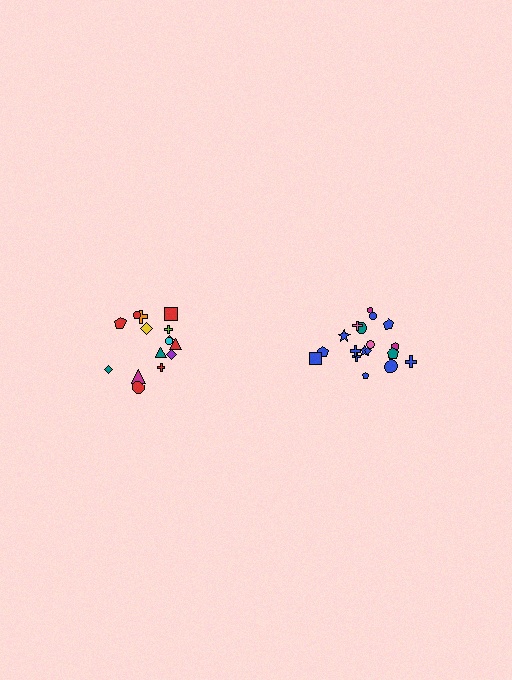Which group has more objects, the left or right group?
The right group.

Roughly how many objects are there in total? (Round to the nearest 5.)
Roughly 35 objects in total.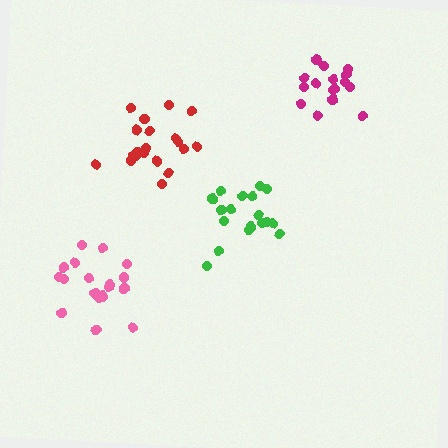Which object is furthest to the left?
The pink cluster is leftmost.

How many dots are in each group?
Group 1: 18 dots, Group 2: 17 dots, Group 3: 20 dots, Group 4: 20 dots (75 total).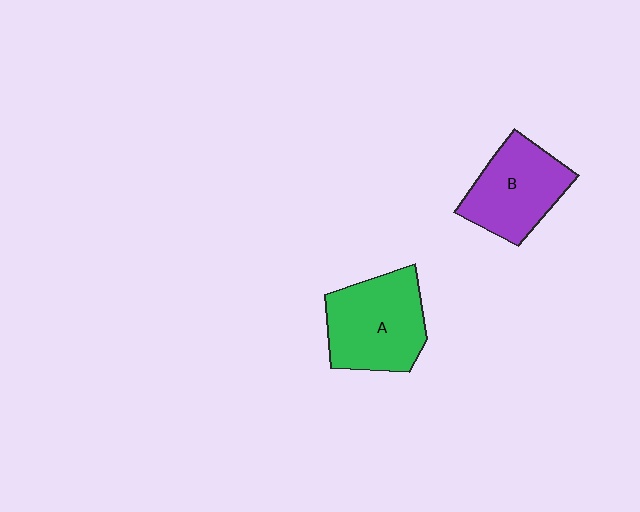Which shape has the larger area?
Shape A (green).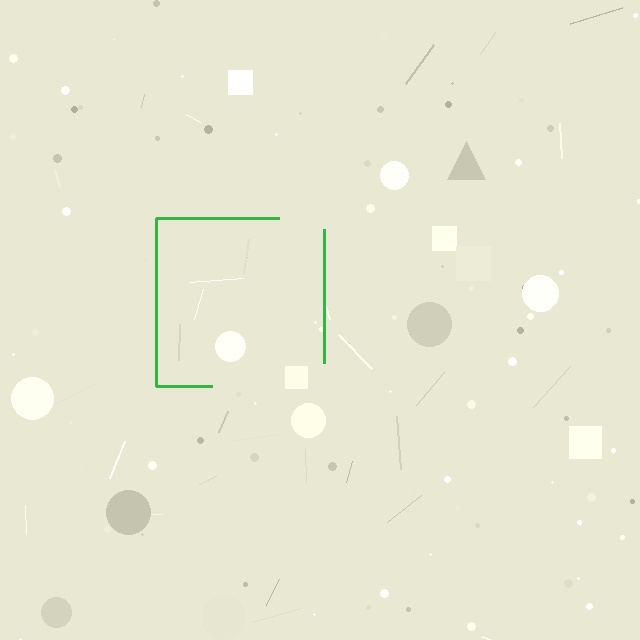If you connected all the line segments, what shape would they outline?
They would outline a square.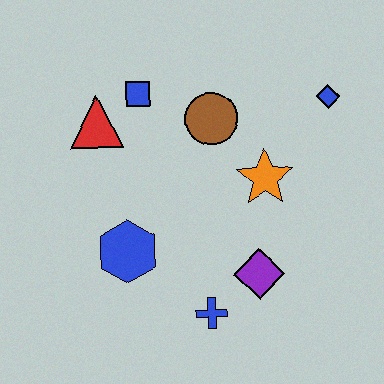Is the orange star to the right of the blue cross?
Yes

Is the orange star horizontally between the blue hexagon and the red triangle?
No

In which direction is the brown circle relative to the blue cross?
The brown circle is above the blue cross.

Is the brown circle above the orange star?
Yes